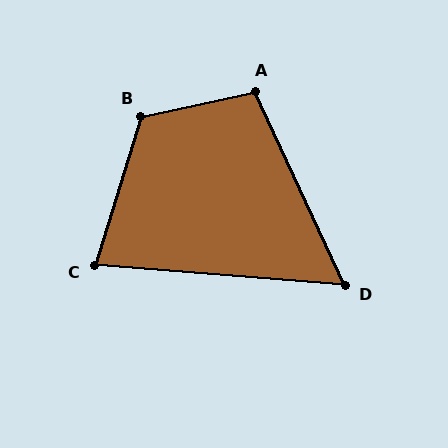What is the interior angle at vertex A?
Approximately 103 degrees (obtuse).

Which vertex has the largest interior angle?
B, at approximately 119 degrees.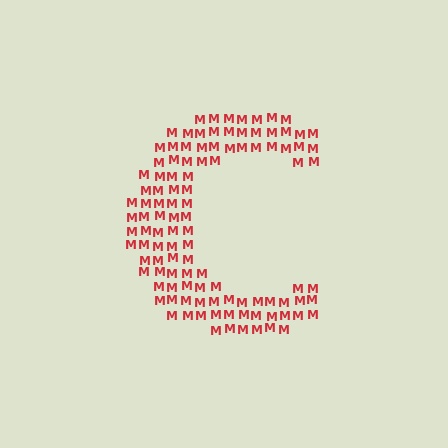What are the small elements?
The small elements are letter M's.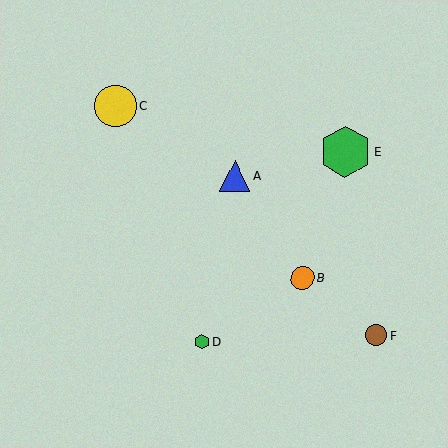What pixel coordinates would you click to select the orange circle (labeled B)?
Click at (302, 278) to select the orange circle B.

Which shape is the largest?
The green hexagon (labeled E) is the largest.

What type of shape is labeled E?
Shape E is a green hexagon.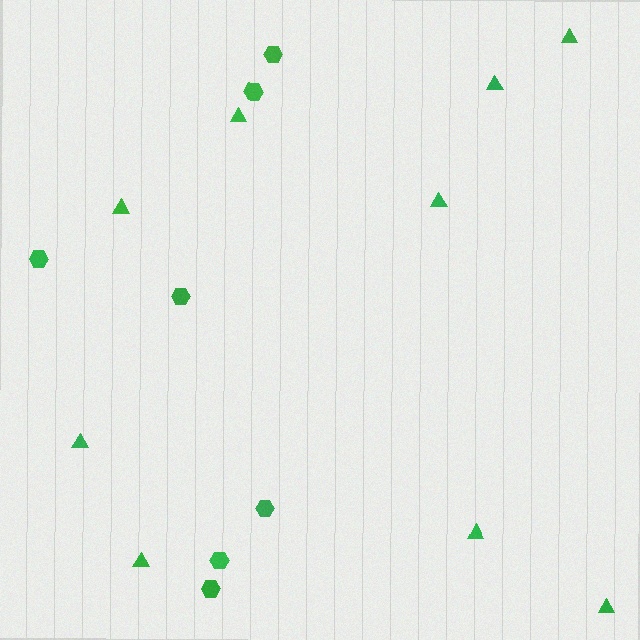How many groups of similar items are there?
There are 2 groups: one group of hexagons (7) and one group of triangles (9).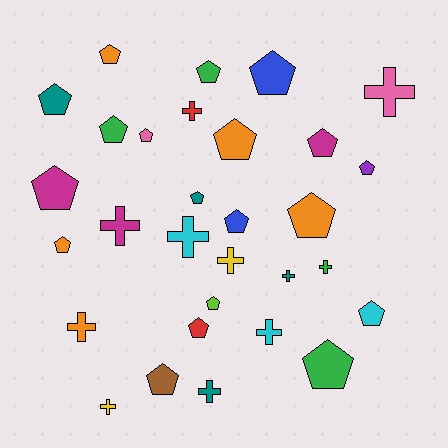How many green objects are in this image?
There are 4 green objects.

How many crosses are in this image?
There are 11 crosses.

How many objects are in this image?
There are 30 objects.